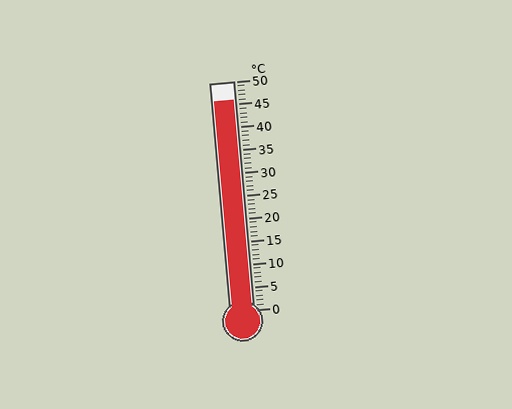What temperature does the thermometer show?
The thermometer shows approximately 46°C.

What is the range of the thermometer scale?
The thermometer scale ranges from 0°C to 50°C.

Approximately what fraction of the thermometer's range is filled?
The thermometer is filled to approximately 90% of its range.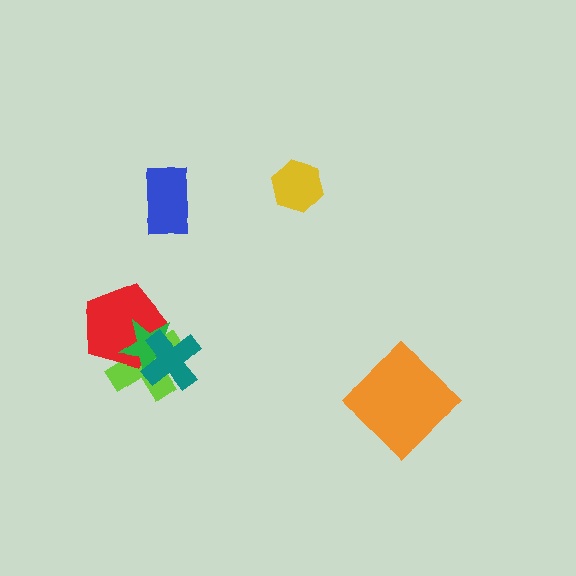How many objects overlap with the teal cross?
3 objects overlap with the teal cross.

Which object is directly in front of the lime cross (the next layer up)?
The red pentagon is directly in front of the lime cross.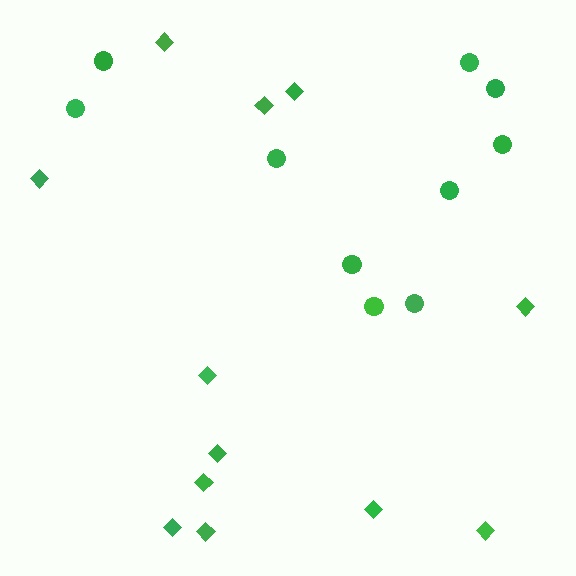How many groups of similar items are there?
There are 2 groups: one group of diamonds (12) and one group of circles (10).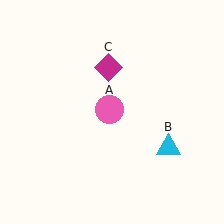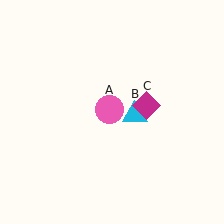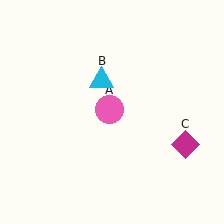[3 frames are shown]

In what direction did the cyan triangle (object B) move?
The cyan triangle (object B) moved up and to the left.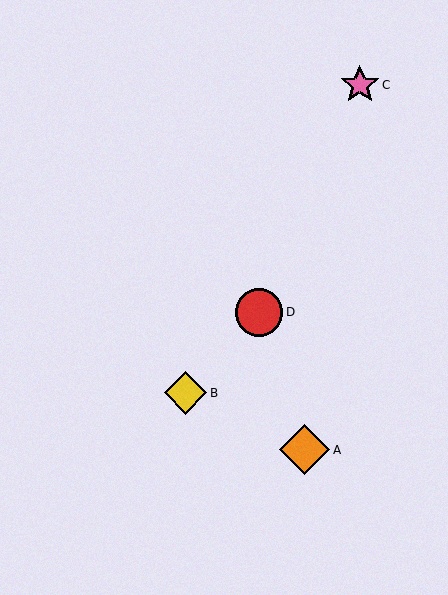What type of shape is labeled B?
Shape B is a yellow diamond.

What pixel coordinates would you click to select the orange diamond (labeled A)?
Click at (305, 450) to select the orange diamond A.